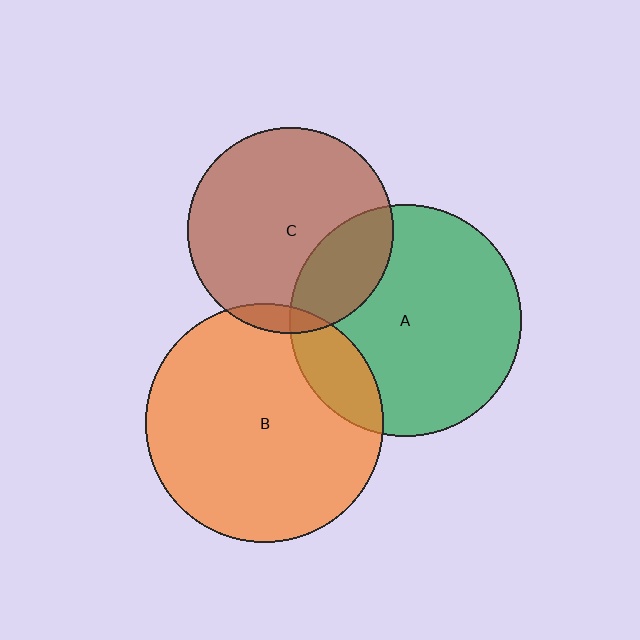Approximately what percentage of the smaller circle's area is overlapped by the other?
Approximately 15%.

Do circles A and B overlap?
Yes.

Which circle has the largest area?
Circle B (orange).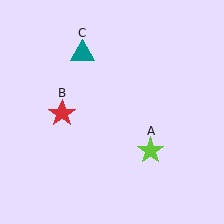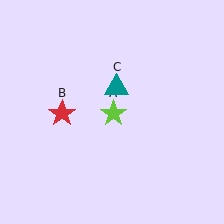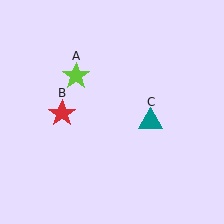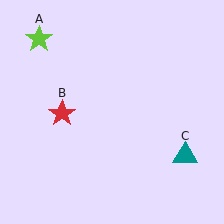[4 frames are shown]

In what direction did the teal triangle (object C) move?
The teal triangle (object C) moved down and to the right.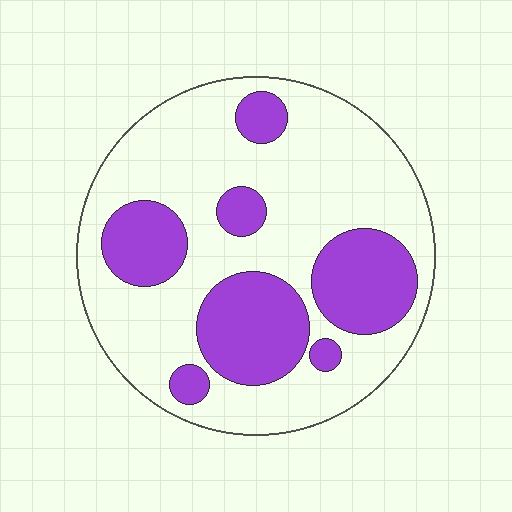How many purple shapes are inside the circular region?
7.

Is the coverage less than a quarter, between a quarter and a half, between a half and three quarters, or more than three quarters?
Between a quarter and a half.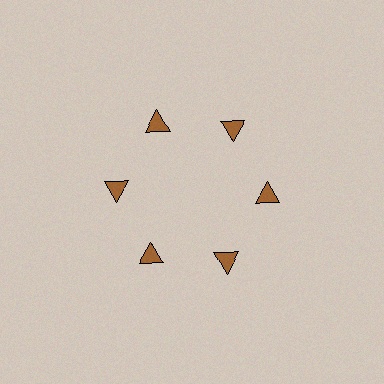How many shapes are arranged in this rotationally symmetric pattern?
There are 6 shapes, arranged in 6 groups of 1.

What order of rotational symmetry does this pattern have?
This pattern has 6-fold rotational symmetry.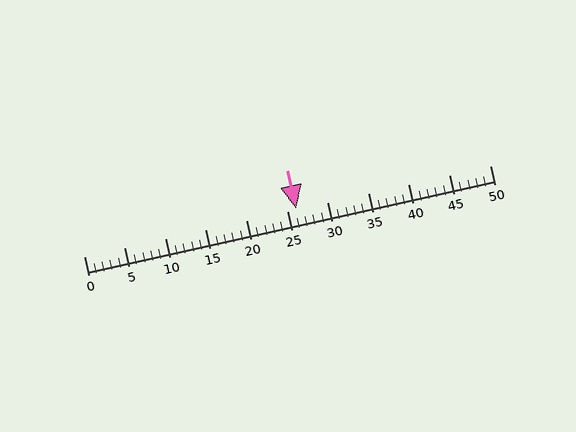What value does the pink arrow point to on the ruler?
The pink arrow points to approximately 26.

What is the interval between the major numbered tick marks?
The major tick marks are spaced 5 units apart.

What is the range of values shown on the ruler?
The ruler shows values from 0 to 50.